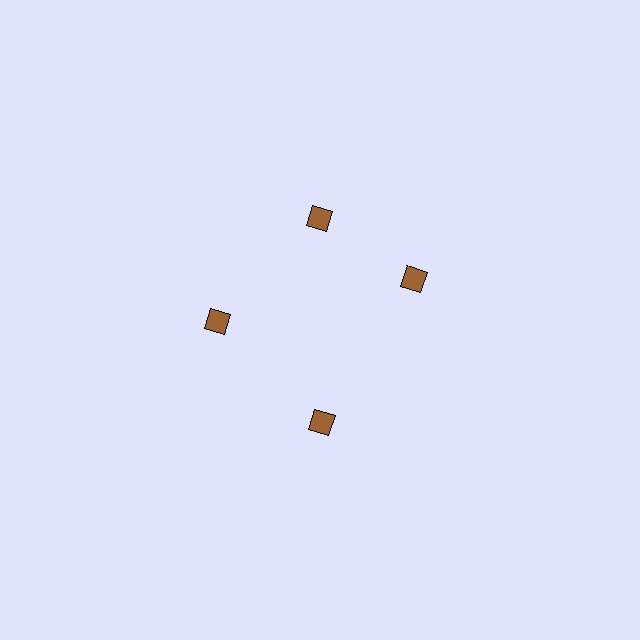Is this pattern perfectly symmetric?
No. The 4 brown diamonds are arranged in a ring, but one element near the 3 o'clock position is rotated out of alignment along the ring, breaking the 4-fold rotational symmetry.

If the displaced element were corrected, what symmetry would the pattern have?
It would have 4-fold rotational symmetry — the pattern would map onto itself every 90 degrees.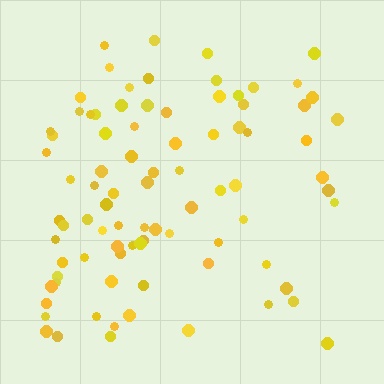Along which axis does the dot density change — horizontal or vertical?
Horizontal.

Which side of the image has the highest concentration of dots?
The left.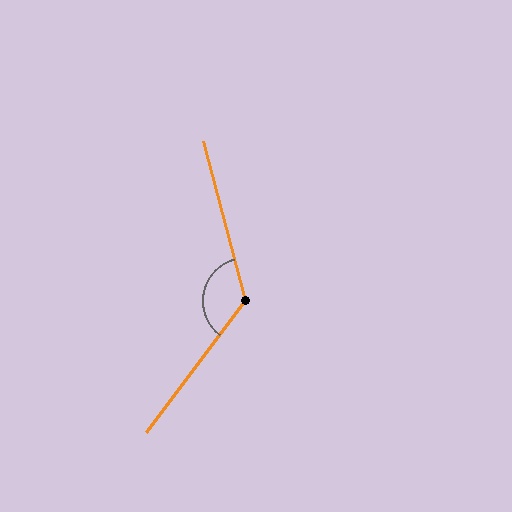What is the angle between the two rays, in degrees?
Approximately 128 degrees.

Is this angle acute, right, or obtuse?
It is obtuse.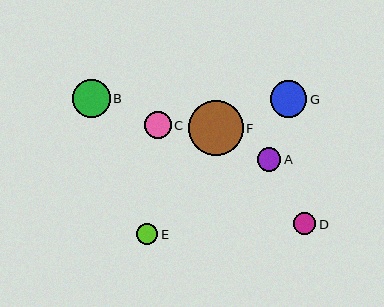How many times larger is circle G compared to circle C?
Circle G is approximately 1.4 times the size of circle C.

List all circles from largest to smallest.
From largest to smallest: F, B, G, C, A, D, E.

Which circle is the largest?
Circle F is the largest with a size of approximately 55 pixels.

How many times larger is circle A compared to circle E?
Circle A is approximately 1.1 times the size of circle E.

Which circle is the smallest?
Circle E is the smallest with a size of approximately 21 pixels.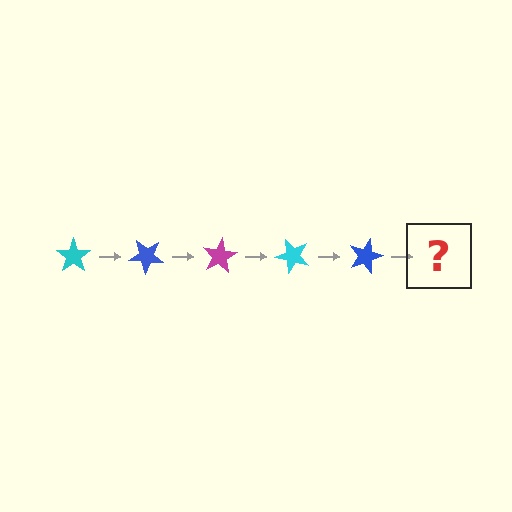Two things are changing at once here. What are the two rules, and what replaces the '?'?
The two rules are that it rotates 40 degrees each step and the color cycles through cyan, blue, and magenta. The '?' should be a magenta star, rotated 200 degrees from the start.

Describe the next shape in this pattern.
It should be a magenta star, rotated 200 degrees from the start.